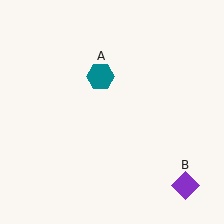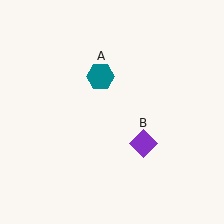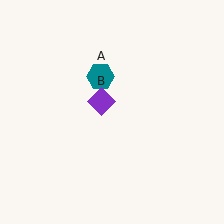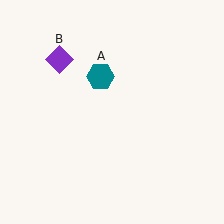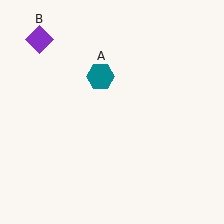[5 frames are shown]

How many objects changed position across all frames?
1 object changed position: purple diamond (object B).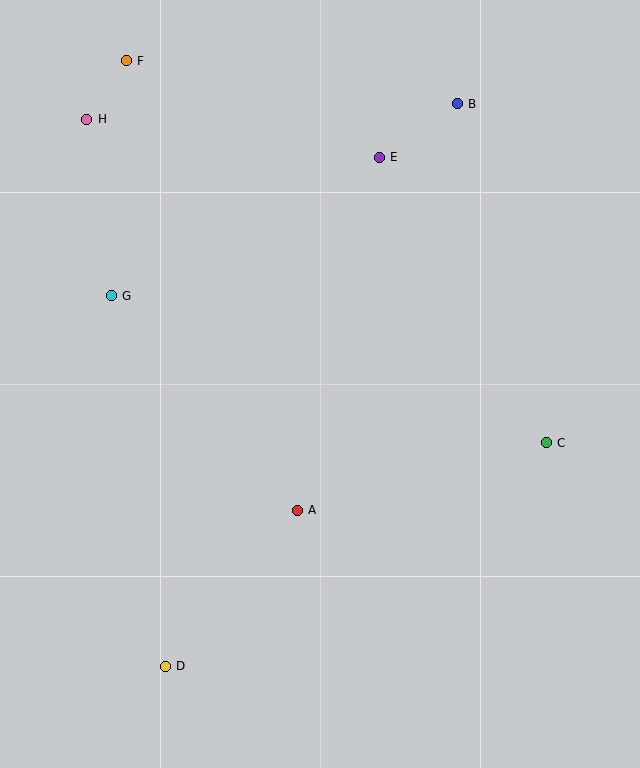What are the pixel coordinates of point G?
Point G is at (111, 296).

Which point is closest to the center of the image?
Point A at (297, 510) is closest to the center.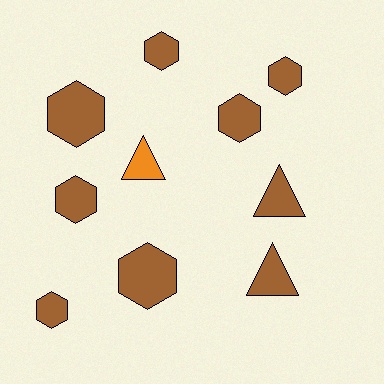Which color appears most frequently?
Brown, with 9 objects.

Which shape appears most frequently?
Hexagon, with 7 objects.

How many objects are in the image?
There are 10 objects.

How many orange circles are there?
There are no orange circles.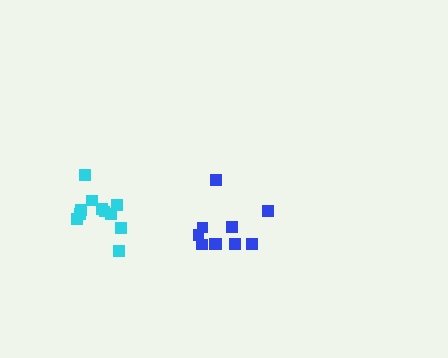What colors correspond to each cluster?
The clusters are colored: cyan, blue.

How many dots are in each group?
Group 1: 11 dots, Group 2: 10 dots (21 total).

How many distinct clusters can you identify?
There are 2 distinct clusters.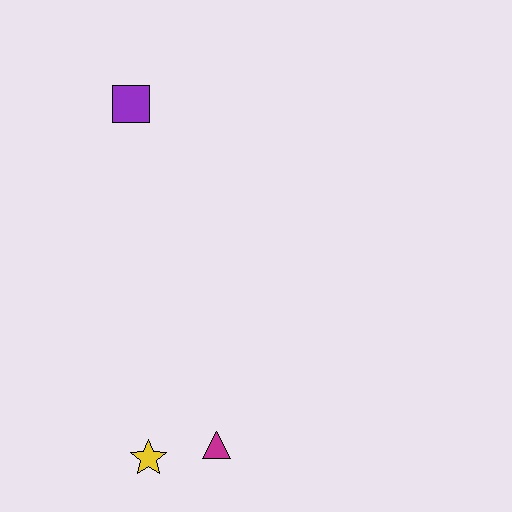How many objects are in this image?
There are 3 objects.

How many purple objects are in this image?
There is 1 purple object.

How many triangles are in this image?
There is 1 triangle.